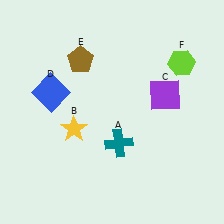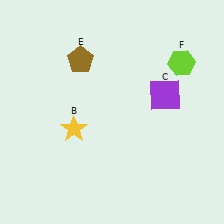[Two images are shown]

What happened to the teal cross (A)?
The teal cross (A) was removed in Image 2. It was in the bottom-right area of Image 1.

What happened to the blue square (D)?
The blue square (D) was removed in Image 2. It was in the top-left area of Image 1.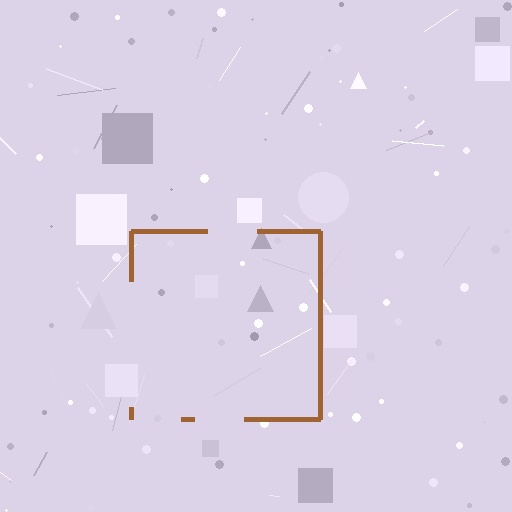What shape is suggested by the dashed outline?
The dashed outline suggests a square.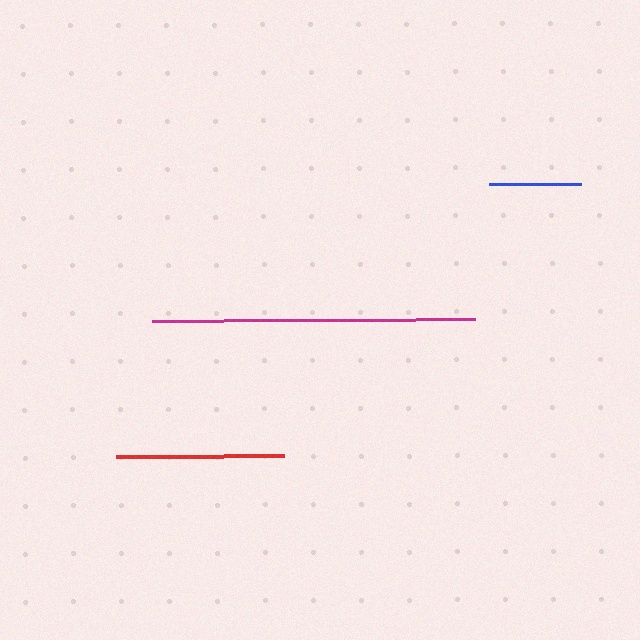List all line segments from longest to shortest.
From longest to shortest: magenta, red, blue.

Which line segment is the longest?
The magenta line is the longest at approximately 323 pixels.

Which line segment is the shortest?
The blue line is the shortest at approximately 93 pixels.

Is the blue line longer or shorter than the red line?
The red line is longer than the blue line.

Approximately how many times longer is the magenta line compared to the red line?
The magenta line is approximately 1.9 times the length of the red line.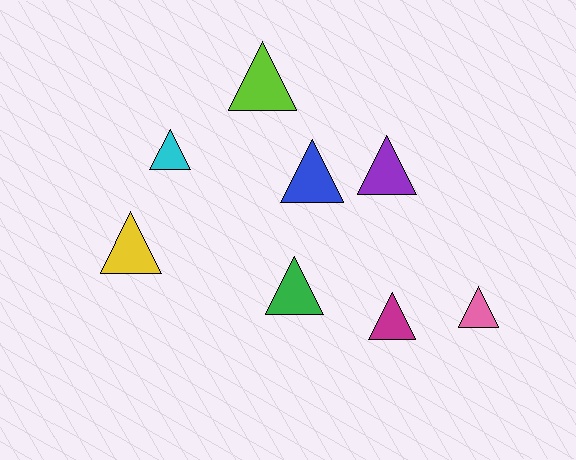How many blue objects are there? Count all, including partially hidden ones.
There is 1 blue object.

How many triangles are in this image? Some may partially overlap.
There are 8 triangles.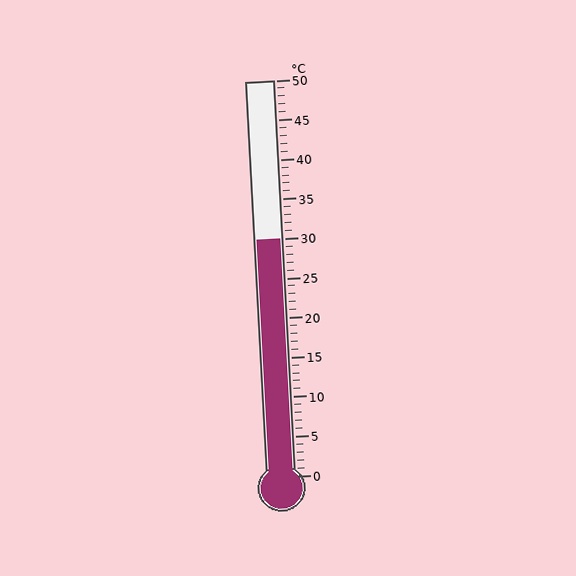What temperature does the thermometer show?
The thermometer shows approximately 30°C.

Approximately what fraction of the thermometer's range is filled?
The thermometer is filled to approximately 60% of its range.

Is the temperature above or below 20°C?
The temperature is above 20°C.